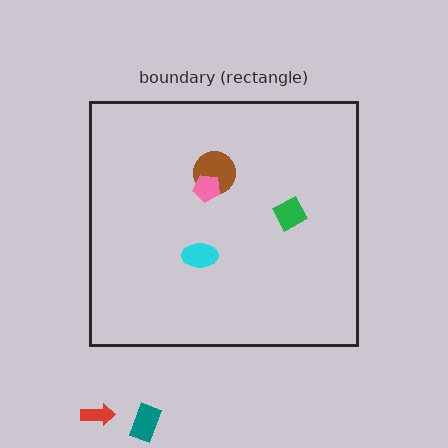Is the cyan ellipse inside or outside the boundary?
Inside.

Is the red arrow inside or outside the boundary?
Outside.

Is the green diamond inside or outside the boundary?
Inside.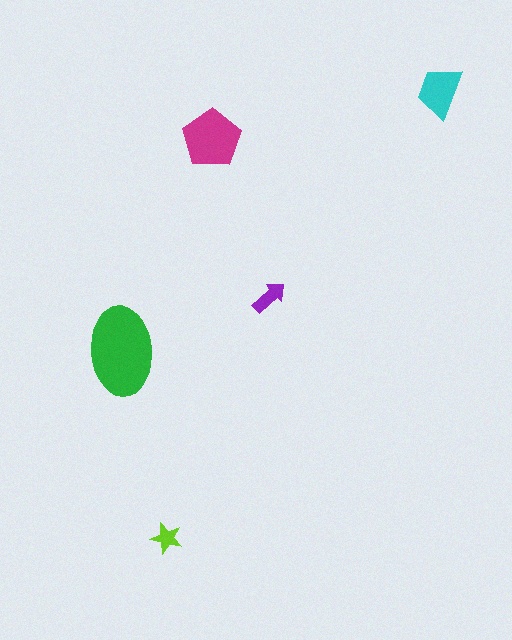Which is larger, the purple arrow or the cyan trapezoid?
The cyan trapezoid.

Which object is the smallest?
The lime star.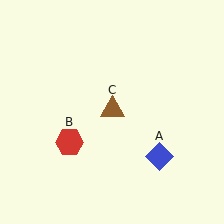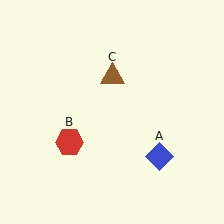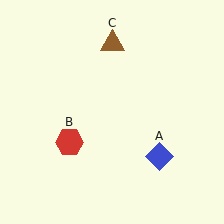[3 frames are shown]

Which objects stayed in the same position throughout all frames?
Blue diamond (object A) and red hexagon (object B) remained stationary.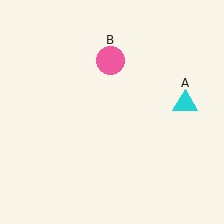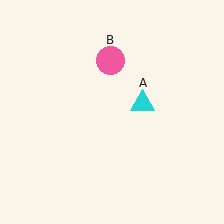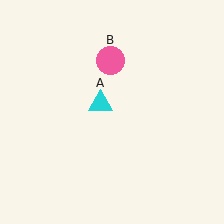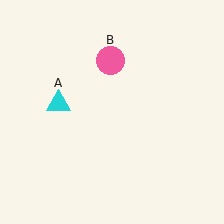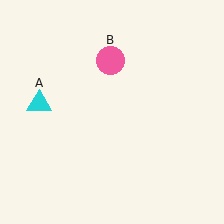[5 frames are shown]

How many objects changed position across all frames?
1 object changed position: cyan triangle (object A).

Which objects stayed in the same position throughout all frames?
Pink circle (object B) remained stationary.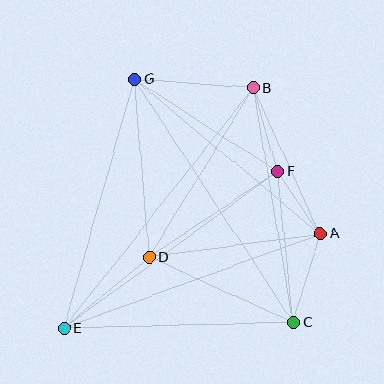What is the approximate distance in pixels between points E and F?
The distance between E and F is approximately 265 pixels.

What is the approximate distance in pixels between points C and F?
The distance between C and F is approximately 152 pixels.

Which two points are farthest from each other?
Points B and E are farthest from each other.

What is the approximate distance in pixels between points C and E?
The distance between C and E is approximately 229 pixels.